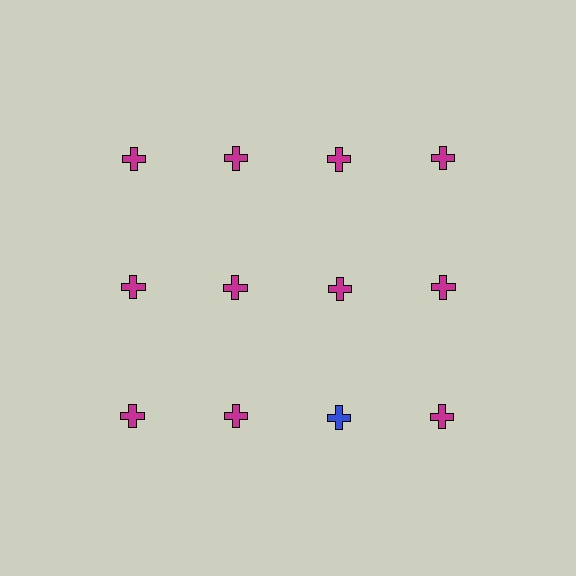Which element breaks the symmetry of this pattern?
The blue cross in the third row, center column breaks the symmetry. All other shapes are magenta crosses.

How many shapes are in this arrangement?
There are 12 shapes arranged in a grid pattern.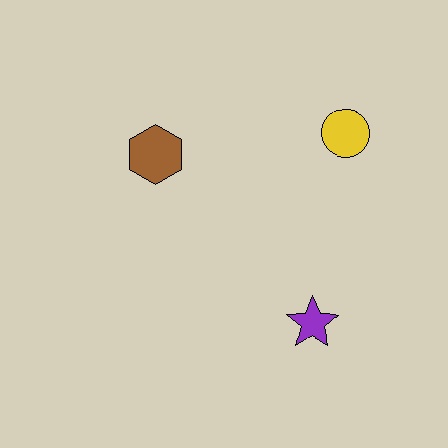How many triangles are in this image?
There are no triangles.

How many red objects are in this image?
There are no red objects.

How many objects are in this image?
There are 3 objects.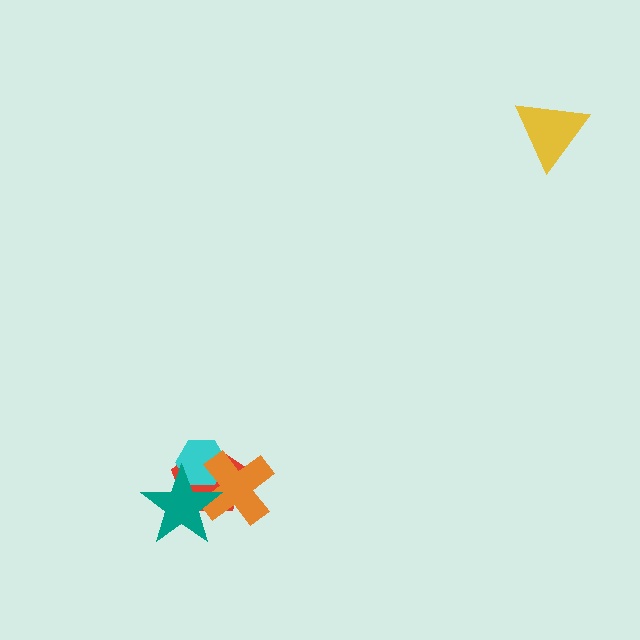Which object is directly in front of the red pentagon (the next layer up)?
The cyan hexagon is directly in front of the red pentagon.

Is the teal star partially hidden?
No, no other shape covers it.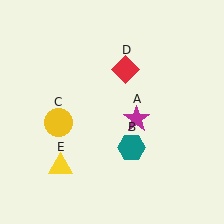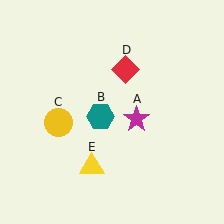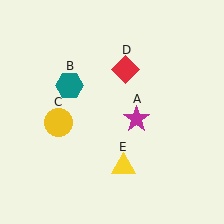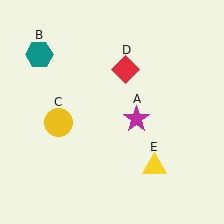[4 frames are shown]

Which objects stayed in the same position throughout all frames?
Magenta star (object A) and yellow circle (object C) and red diamond (object D) remained stationary.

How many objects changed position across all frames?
2 objects changed position: teal hexagon (object B), yellow triangle (object E).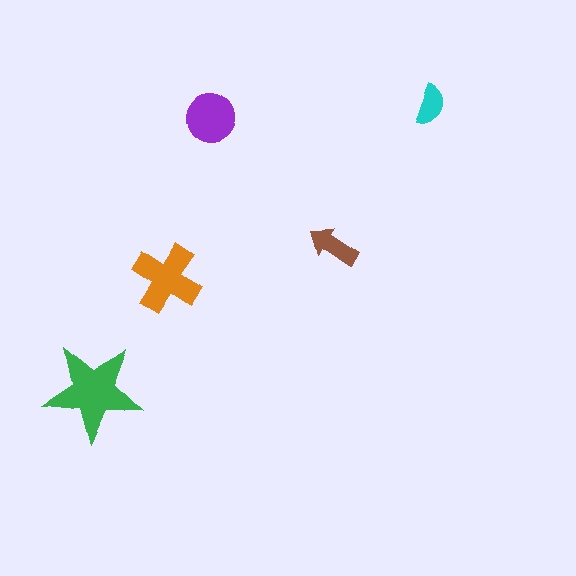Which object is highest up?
The cyan semicircle is topmost.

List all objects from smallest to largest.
The cyan semicircle, the brown arrow, the purple circle, the orange cross, the green star.